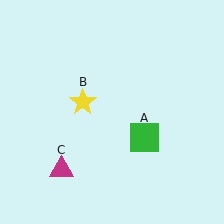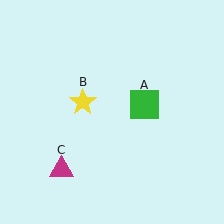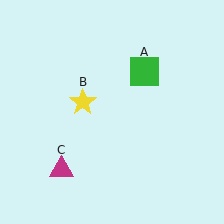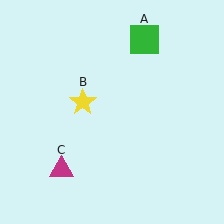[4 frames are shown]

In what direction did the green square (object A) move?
The green square (object A) moved up.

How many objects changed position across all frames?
1 object changed position: green square (object A).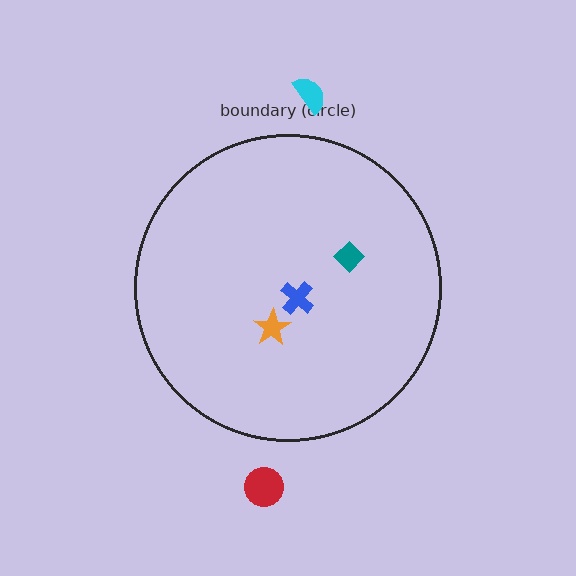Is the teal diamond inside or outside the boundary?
Inside.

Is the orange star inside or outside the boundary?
Inside.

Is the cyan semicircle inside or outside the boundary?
Outside.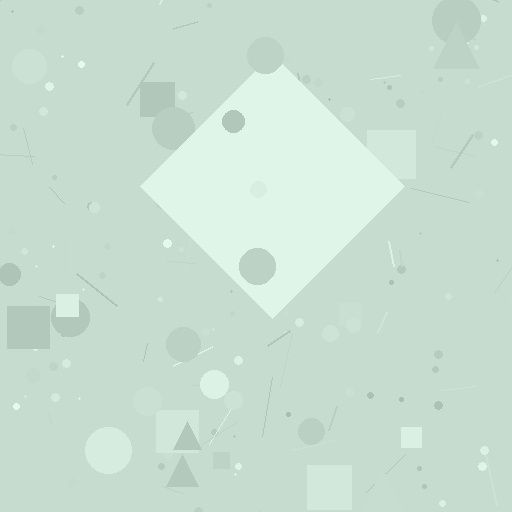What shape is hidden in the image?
A diamond is hidden in the image.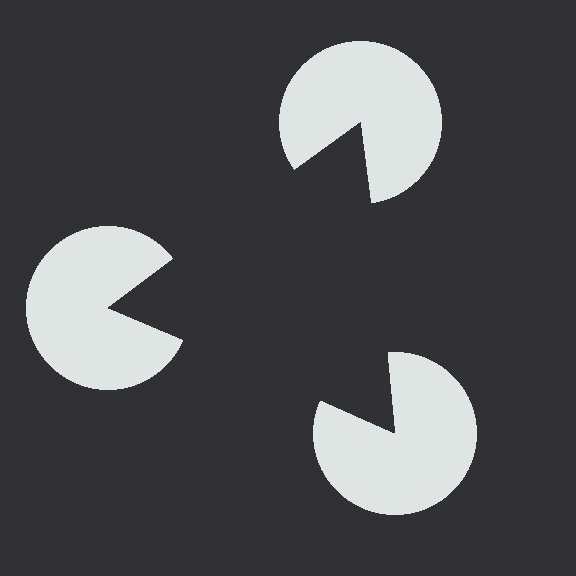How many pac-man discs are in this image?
There are 3 — one at each vertex of the illusory triangle.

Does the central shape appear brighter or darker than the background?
It typically appears slightly darker than the background, even though no actual brightness change is drawn.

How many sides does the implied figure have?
3 sides.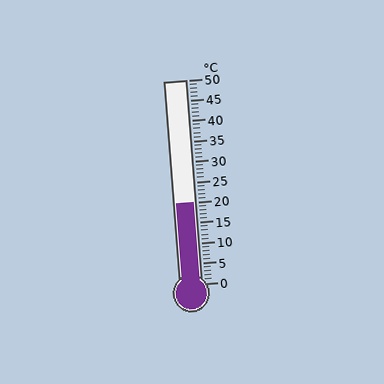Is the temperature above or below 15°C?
The temperature is above 15°C.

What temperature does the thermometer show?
The thermometer shows approximately 20°C.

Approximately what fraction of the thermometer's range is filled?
The thermometer is filled to approximately 40% of its range.